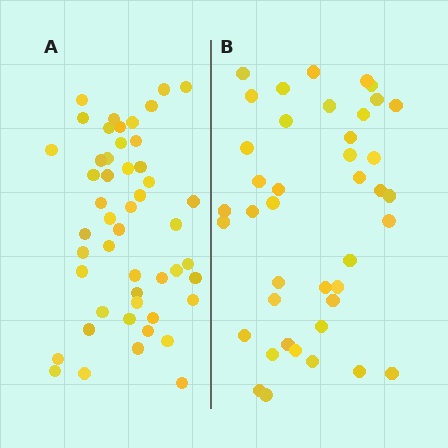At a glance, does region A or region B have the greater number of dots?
Region A (the left region) has more dots.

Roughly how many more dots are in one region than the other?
Region A has roughly 8 or so more dots than region B.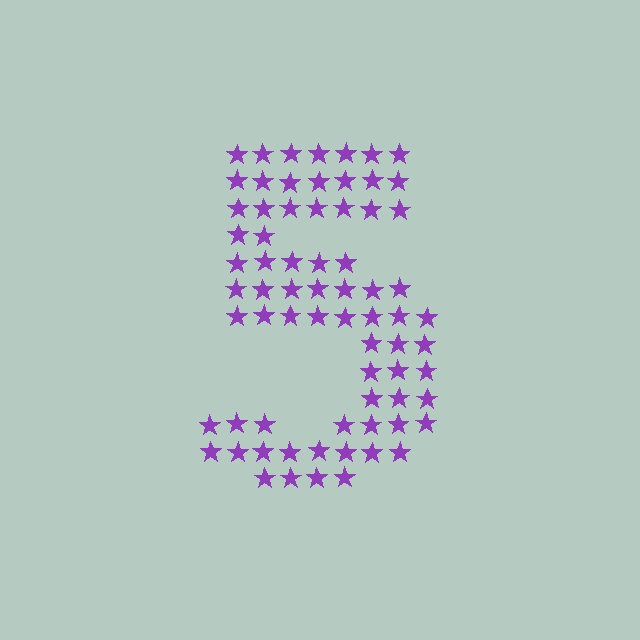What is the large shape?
The large shape is the digit 5.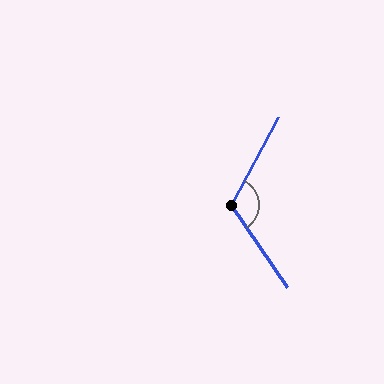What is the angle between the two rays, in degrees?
Approximately 118 degrees.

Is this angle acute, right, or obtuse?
It is obtuse.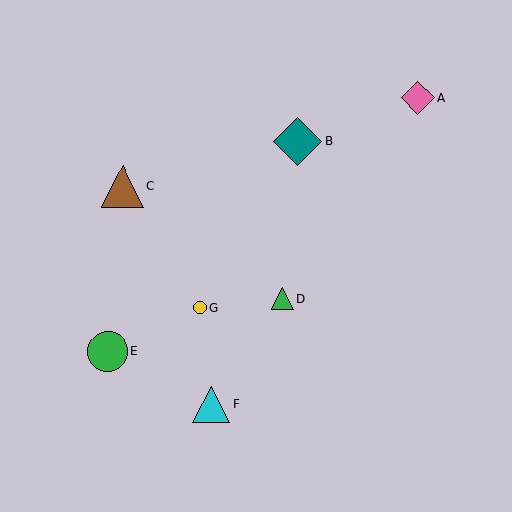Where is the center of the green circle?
The center of the green circle is at (108, 351).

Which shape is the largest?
The teal diamond (labeled B) is the largest.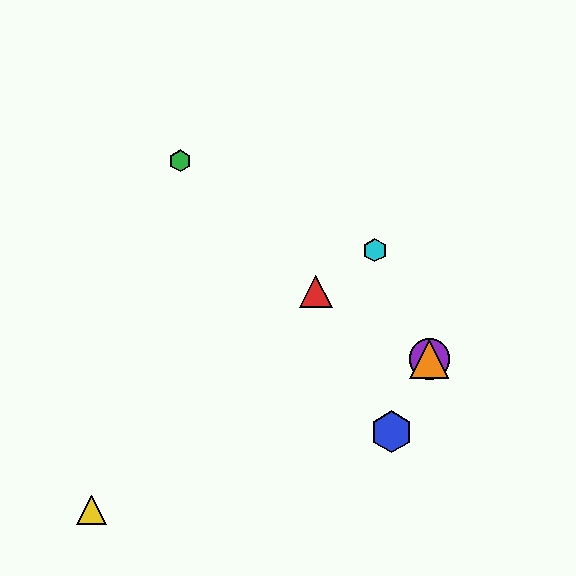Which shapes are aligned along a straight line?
The red triangle, the purple circle, the orange triangle are aligned along a straight line.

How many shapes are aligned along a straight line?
3 shapes (the red triangle, the purple circle, the orange triangle) are aligned along a straight line.